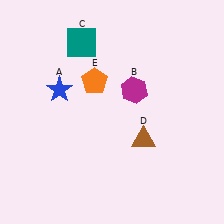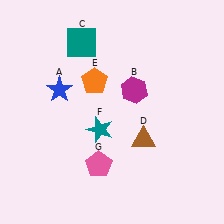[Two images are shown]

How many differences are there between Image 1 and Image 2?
There are 2 differences between the two images.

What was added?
A teal star (F), a pink pentagon (G) were added in Image 2.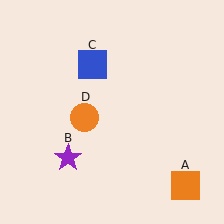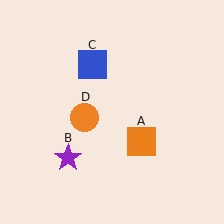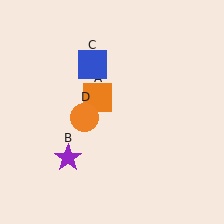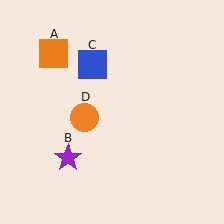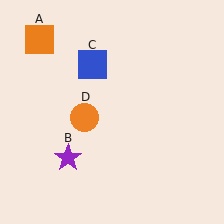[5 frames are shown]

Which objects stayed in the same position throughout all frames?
Purple star (object B) and blue square (object C) and orange circle (object D) remained stationary.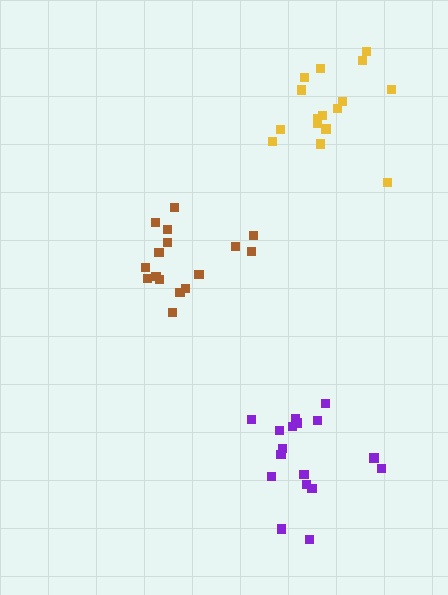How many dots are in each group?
Group 1: 17 dots, Group 2: 16 dots, Group 3: 16 dots (49 total).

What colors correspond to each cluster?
The clusters are colored: purple, brown, yellow.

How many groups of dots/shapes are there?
There are 3 groups.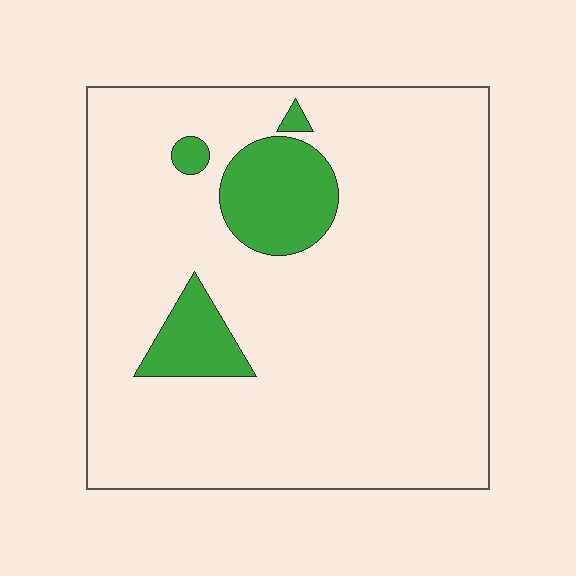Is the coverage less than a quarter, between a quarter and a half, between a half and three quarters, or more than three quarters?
Less than a quarter.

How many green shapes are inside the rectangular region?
4.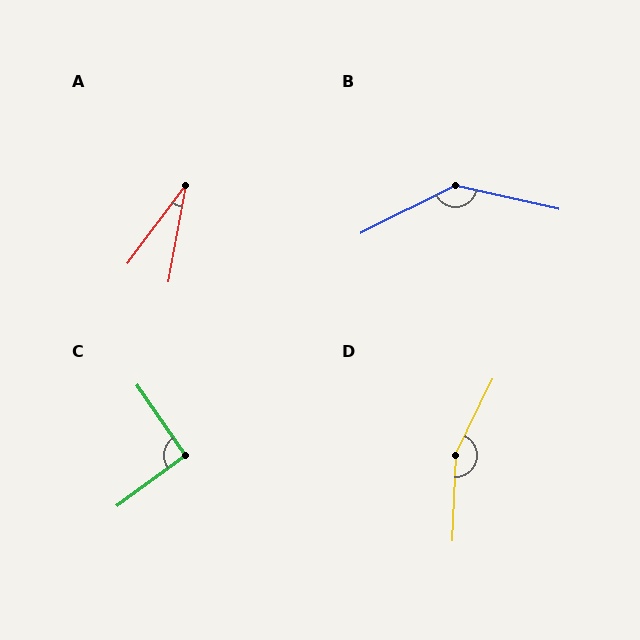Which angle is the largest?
D, at approximately 157 degrees.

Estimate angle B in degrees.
Approximately 140 degrees.